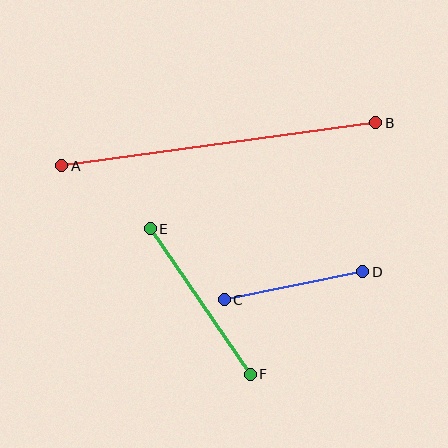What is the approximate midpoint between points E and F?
The midpoint is at approximately (200, 301) pixels.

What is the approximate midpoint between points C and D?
The midpoint is at approximately (293, 286) pixels.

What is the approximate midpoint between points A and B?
The midpoint is at approximately (219, 144) pixels.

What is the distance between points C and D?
The distance is approximately 141 pixels.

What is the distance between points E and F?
The distance is approximately 177 pixels.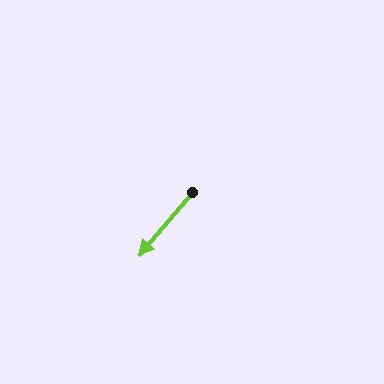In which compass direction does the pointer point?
Southwest.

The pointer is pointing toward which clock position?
Roughly 7 o'clock.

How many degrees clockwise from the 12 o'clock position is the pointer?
Approximately 220 degrees.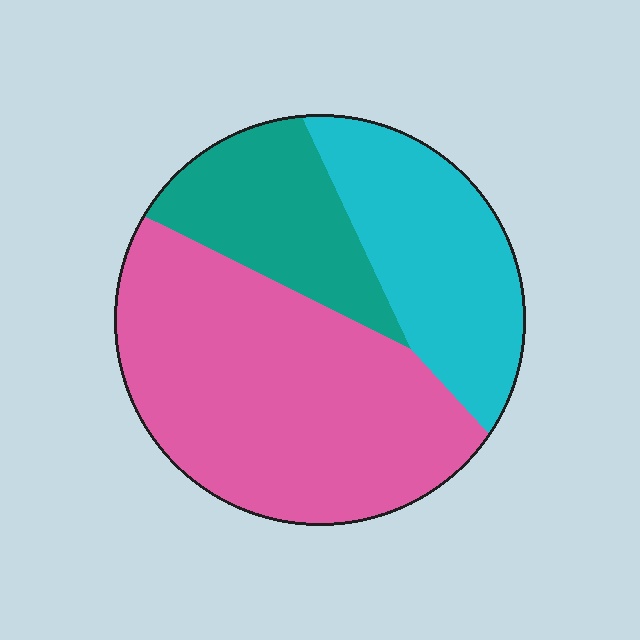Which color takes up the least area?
Teal, at roughly 20%.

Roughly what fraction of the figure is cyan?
Cyan covers around 25% of the figure.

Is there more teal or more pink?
Pink.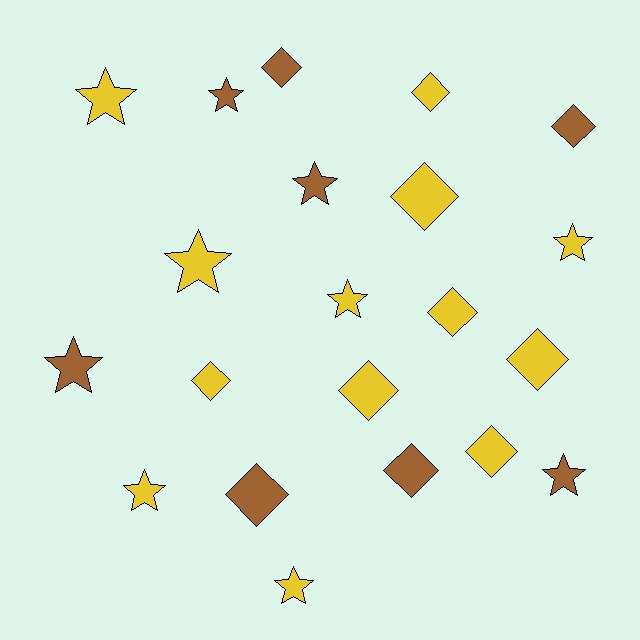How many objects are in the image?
There are 21 objects.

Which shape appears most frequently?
Diamond, with 11 objects.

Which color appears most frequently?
Yellow, with 13 objects.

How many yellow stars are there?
There are 6 yellow stars.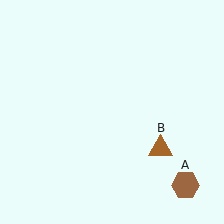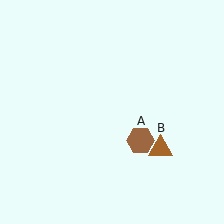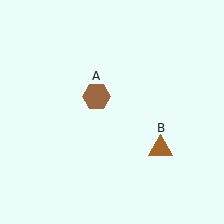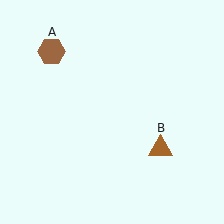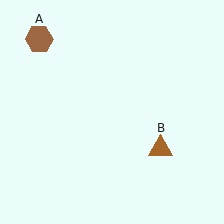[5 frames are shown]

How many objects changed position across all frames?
1 object changed position: brown hexagon (object A).